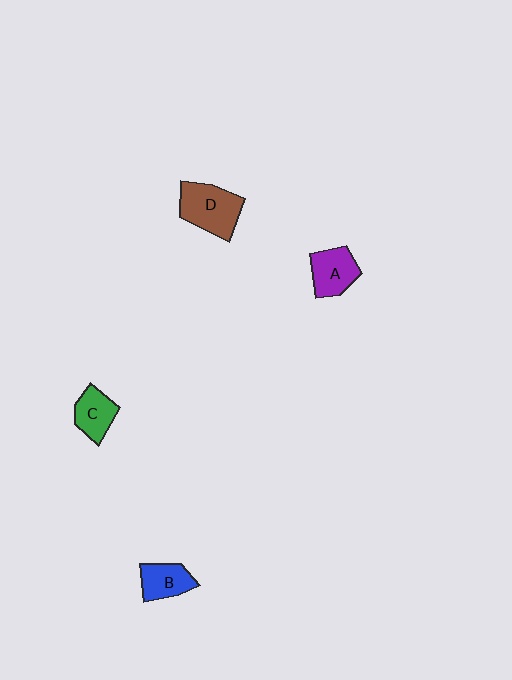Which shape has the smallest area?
Shape C (green).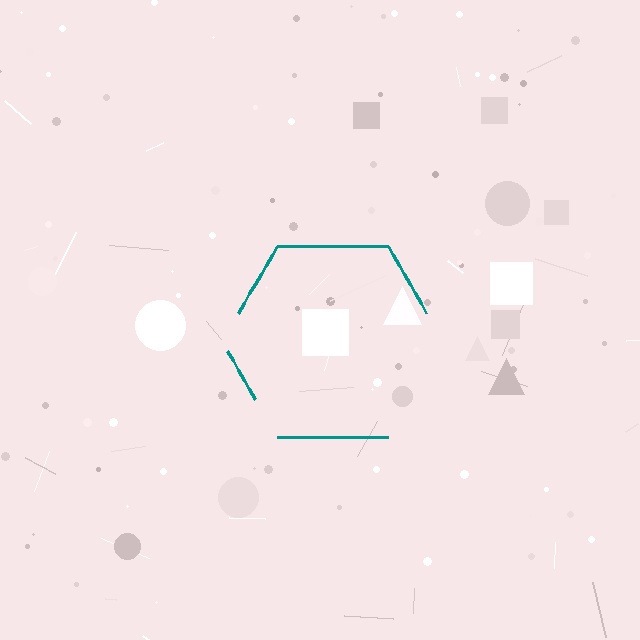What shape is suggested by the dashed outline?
The dashed outline suggests a hexagon.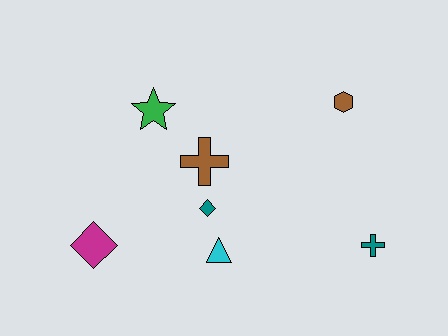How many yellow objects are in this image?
There are no yellow objects.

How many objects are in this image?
There are 7 objects.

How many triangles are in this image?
There is 1 triangle.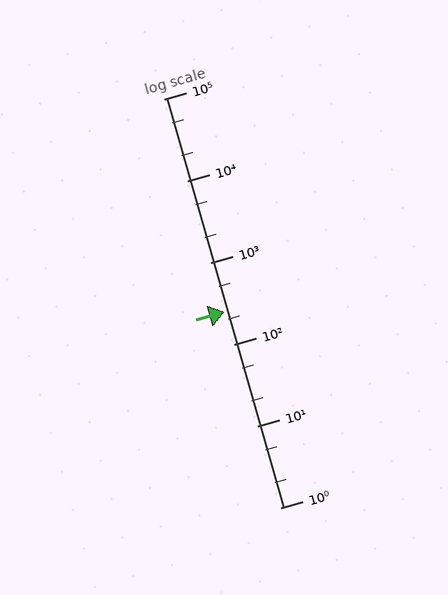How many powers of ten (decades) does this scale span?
The scale spans 5 decades, from 1 to 100000.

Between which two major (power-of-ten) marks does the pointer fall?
The pointer is between 100 and 1000.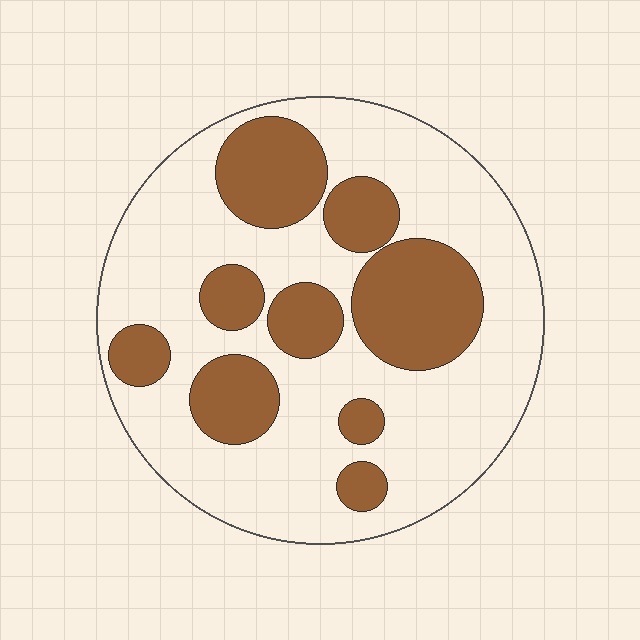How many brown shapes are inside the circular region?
9.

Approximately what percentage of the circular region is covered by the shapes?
Approximately 30%.